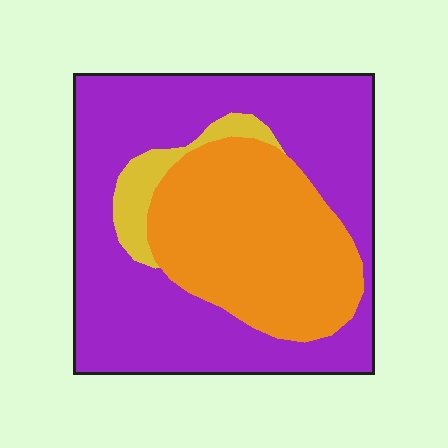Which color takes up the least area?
Yellow, at roughly 5%.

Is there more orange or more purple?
Purple.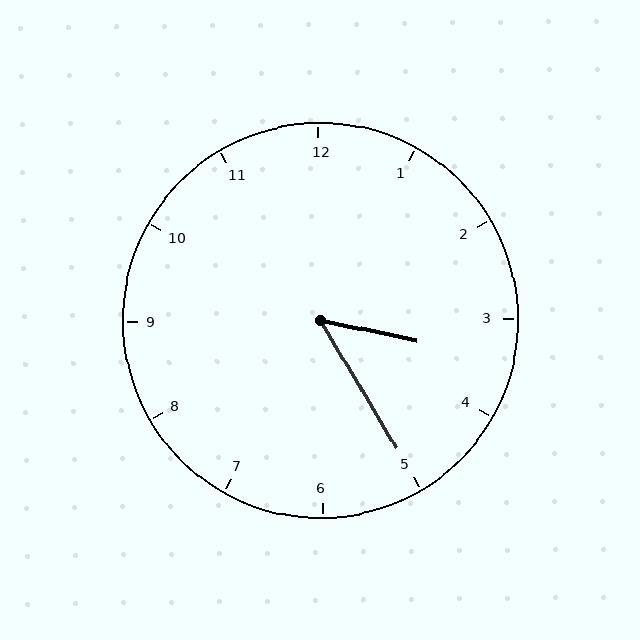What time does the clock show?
3:25.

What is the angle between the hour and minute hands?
Approximately 48 degrees.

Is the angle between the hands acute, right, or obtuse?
It is acute.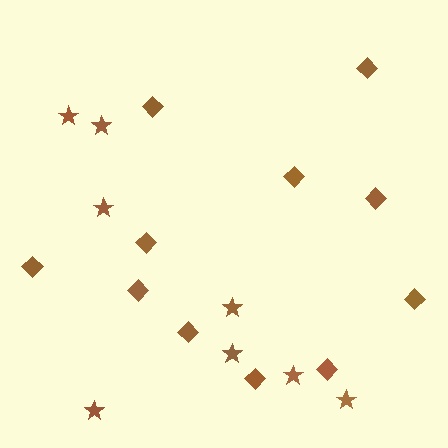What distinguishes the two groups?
There are 2 groups: one group of stars (8) and one group of diamonds (11).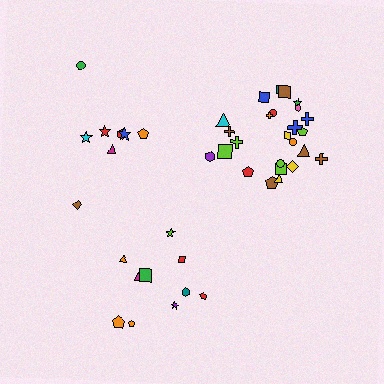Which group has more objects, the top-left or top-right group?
The top-right group.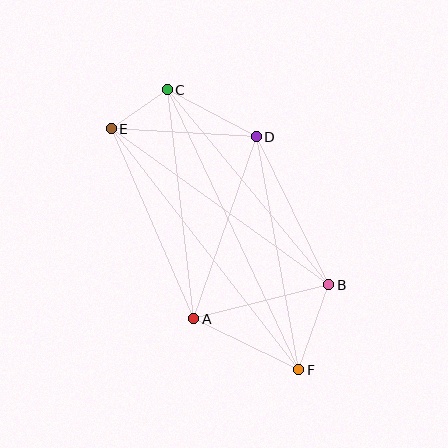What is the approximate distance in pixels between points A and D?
The distance between A and D is approximately 192 pixels.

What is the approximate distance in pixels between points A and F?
The distance between A and F is approximately 117 pixels.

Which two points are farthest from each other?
Points C and F are farthest from each other.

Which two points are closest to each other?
Points C and E are closest to each other.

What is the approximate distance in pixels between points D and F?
The distance between D and F is approximately 237 pixels.